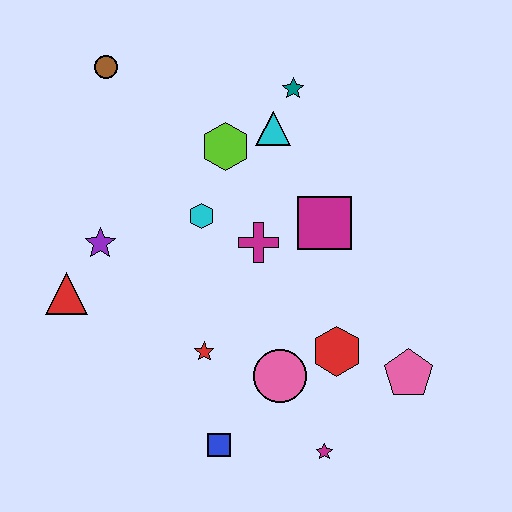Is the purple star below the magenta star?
No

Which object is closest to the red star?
The pink circle is closest to the red star.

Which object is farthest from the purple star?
The pink pentagon is farthest from the purple star.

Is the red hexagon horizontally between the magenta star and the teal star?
No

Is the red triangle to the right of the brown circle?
No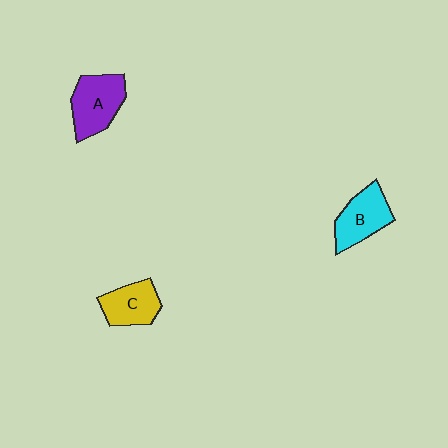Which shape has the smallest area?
Shape C (yellow).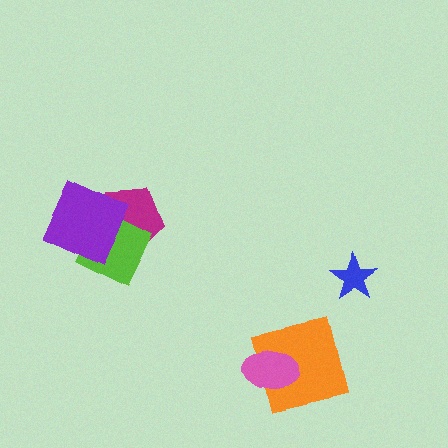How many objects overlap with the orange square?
1 object overlaps with the orange square.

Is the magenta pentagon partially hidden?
Yes, it is partially covered by another shape.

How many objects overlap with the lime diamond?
2 objects overlap with the lime diamond.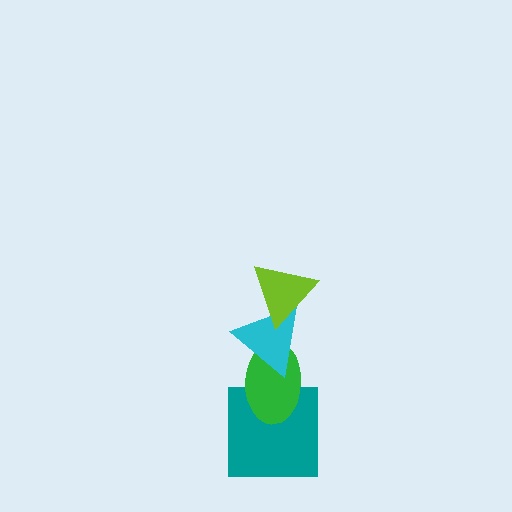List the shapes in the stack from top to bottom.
From top to bottom: the lime triangle, the cyan triangle, the green ellipse, the teal square.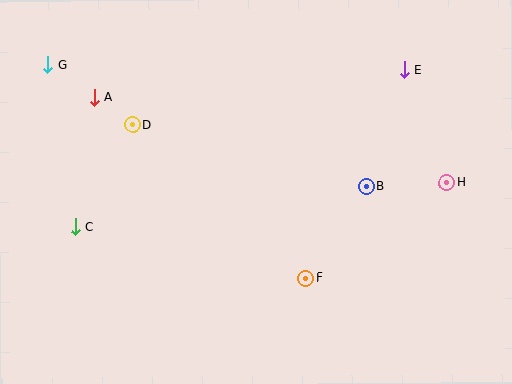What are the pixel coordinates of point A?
Point A is at (94, 97).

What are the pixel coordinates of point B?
Point B is at (366, 186).